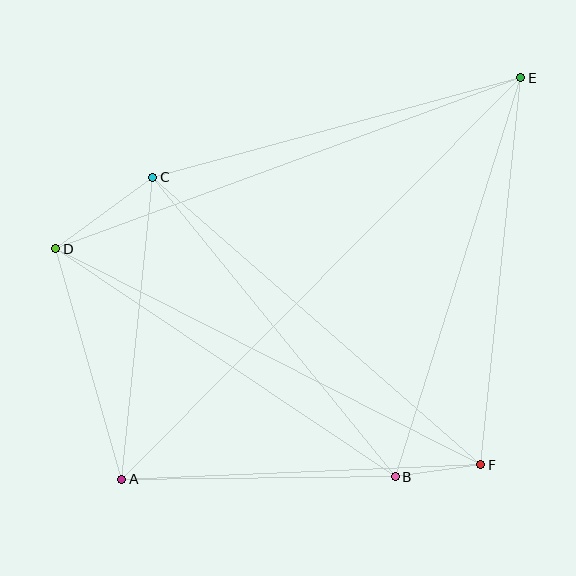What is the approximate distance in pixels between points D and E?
The distance between D and E is approximately 496 pixels.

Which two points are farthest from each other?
Points A and E are farthest from each other.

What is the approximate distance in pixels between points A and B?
The distance between A and B is approximately 274 pixels.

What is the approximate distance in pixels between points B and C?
The distance between B and C is approximately 385 pixels.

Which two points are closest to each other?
Points B and F are closest to each other.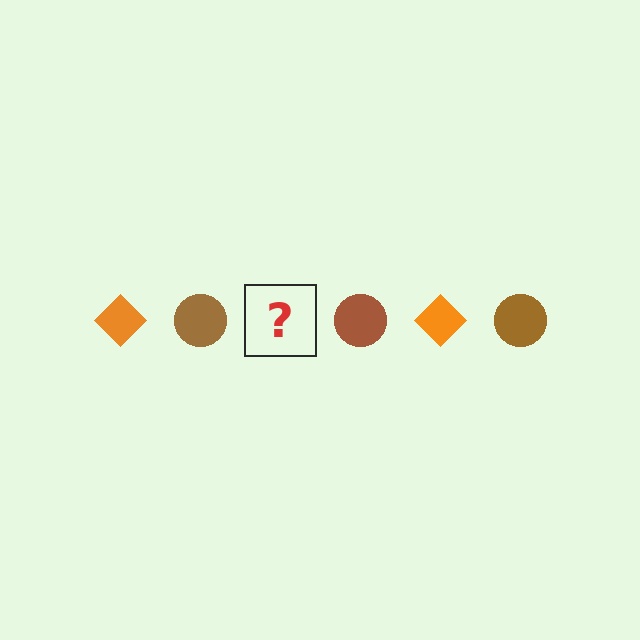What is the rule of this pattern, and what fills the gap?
The rule is that the pattern alternates between orange diamond and brown circle. The gap should be filled with an orange diamond.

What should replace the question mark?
The question mark should be replaced with an orange diamond.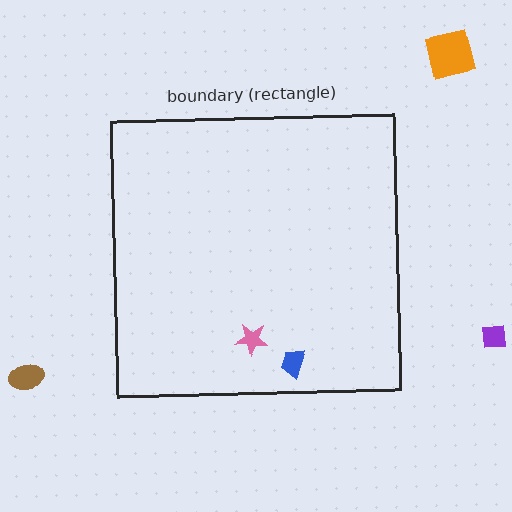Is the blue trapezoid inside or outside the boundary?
Inside.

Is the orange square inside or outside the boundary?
Outside.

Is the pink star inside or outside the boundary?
Inside.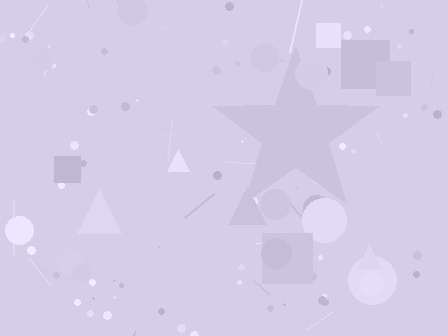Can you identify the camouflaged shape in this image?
The camouflaged shape is a star.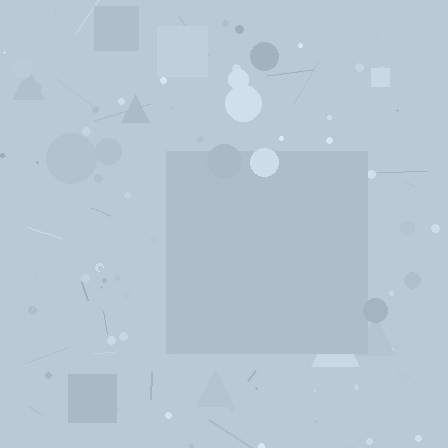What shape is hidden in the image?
A square is hidden in the image.